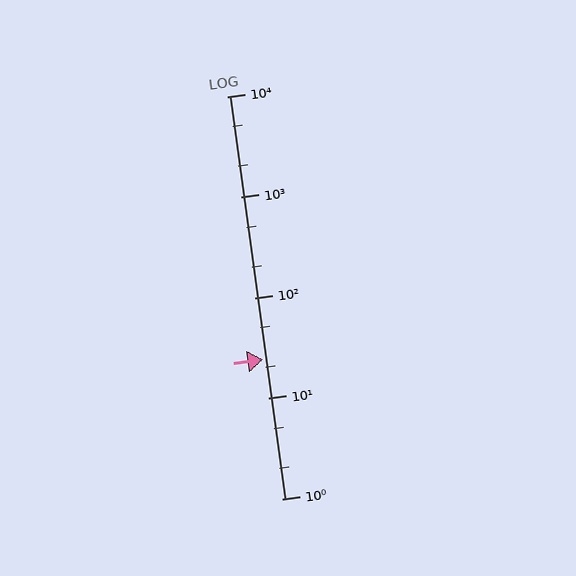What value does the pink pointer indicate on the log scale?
The pointer indicates approximately 24.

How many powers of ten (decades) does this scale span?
The scale spans 4 decades, from 1 to 10000.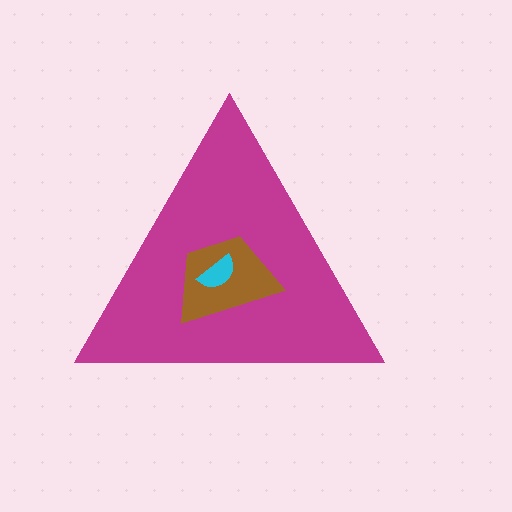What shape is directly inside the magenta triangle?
The brown trapezoid.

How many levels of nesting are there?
3.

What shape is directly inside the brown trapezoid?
The cyan semicircle.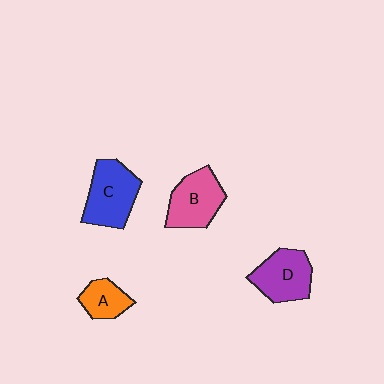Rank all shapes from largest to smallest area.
From largest to smallest: C (blue), B (pink), D (purple), A (orange).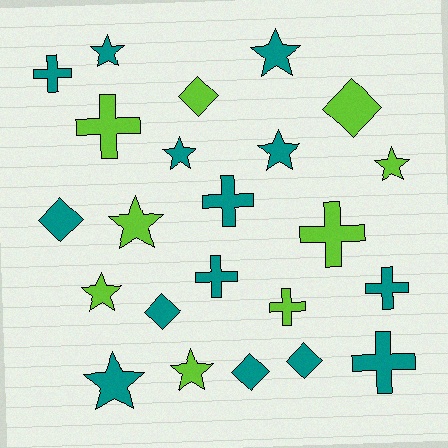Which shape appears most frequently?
Star, with 9 objects.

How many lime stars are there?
There are 4 lime stars.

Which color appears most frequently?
Teal, with 14 objects.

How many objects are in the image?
There are 23 objects.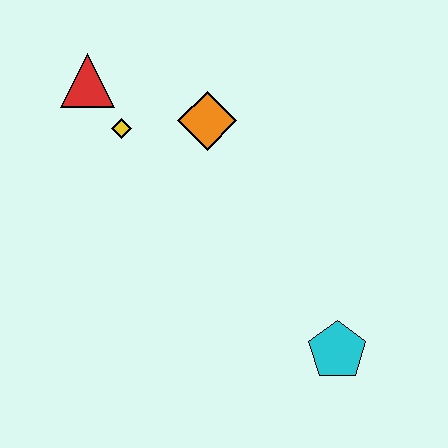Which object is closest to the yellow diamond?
The red triangle is closest to the yellow diamond.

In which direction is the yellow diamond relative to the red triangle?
The yellow diamond is below the red triangle.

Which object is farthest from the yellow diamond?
The cyan pentagon is farthest from the yellow diamond.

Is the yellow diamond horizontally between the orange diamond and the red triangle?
Yes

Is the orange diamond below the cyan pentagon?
No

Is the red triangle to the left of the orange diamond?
Yes